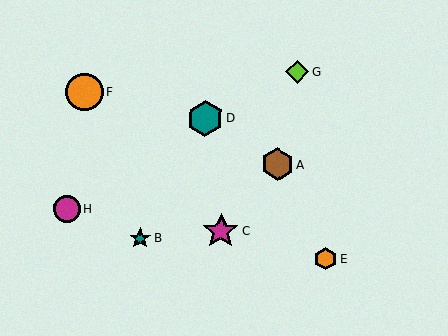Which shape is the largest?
The orange circle (labeled F) is the largest.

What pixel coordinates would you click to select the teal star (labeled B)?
Click at (140, 239) to select the teal star B.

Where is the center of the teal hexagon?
The center of the teal hexagon is at (205, 118).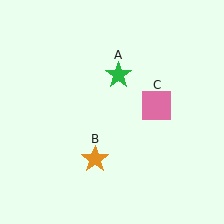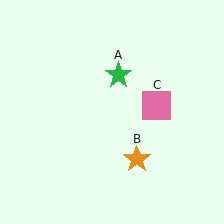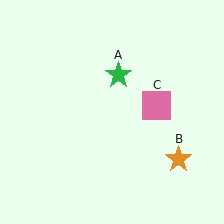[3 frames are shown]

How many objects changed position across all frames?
1 object changed position: orange star (object B).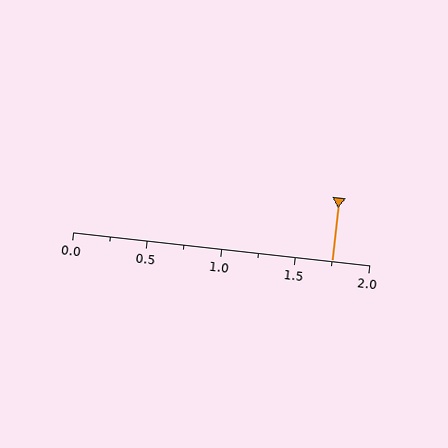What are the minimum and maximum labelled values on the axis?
The axis runs from 0.0 to 2.0.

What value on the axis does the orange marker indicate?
The marker indicates approximately 1.75.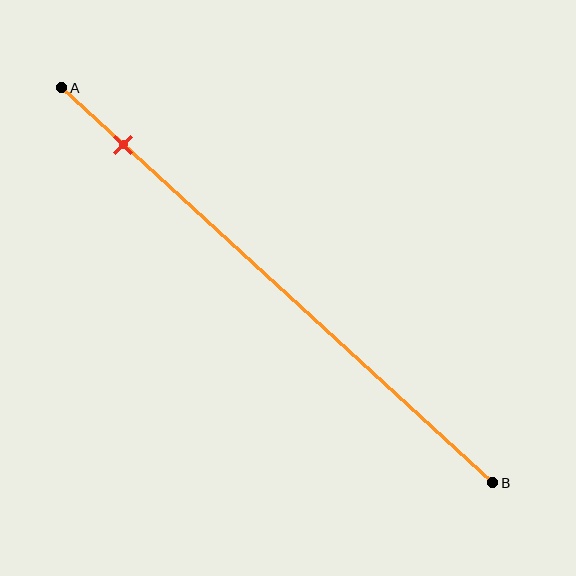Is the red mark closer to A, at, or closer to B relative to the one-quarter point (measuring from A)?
The red mark is closer to point A than the one-quarter point of segment AB.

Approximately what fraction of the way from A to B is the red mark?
The red mark is approximately 15% of the way from A to B.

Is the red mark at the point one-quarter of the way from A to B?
No, the mark is at about 15% from A, not at the 25% one-quarter point.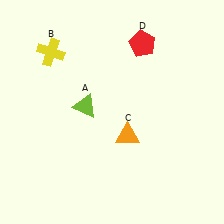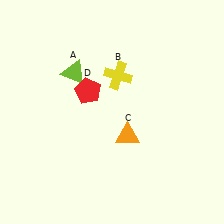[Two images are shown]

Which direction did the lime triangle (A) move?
The lime triangle (A) moved up.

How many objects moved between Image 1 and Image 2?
3 objects moved between the two images.